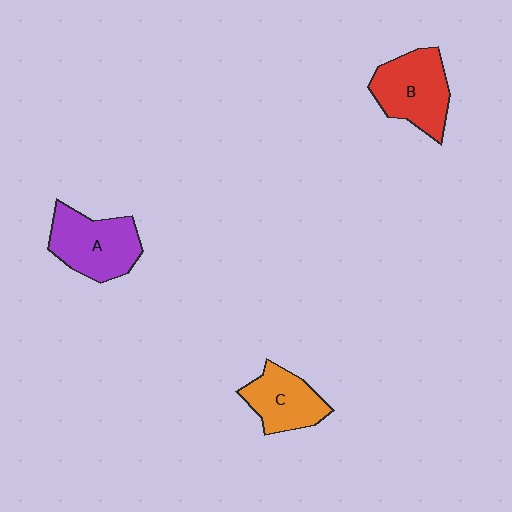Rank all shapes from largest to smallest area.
From largest to smallest: A (purple), B (red), C (orange).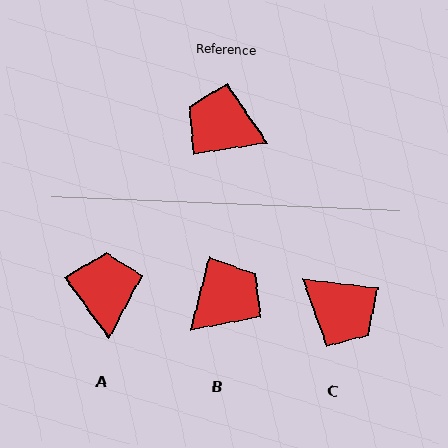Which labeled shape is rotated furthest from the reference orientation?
C, about 165 degrees away.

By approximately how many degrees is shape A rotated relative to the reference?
Approximately 63 degrees clockwise.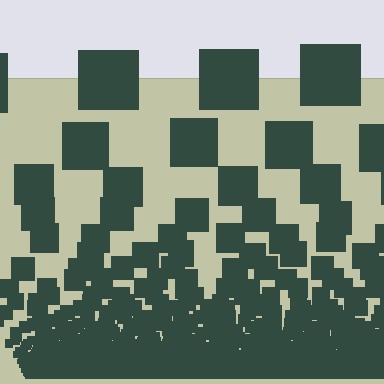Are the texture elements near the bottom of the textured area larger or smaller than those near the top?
Smaller. The gradient is inverted — elements near the bottom are smaller and denser.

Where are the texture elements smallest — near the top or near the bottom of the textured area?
Near the bottom.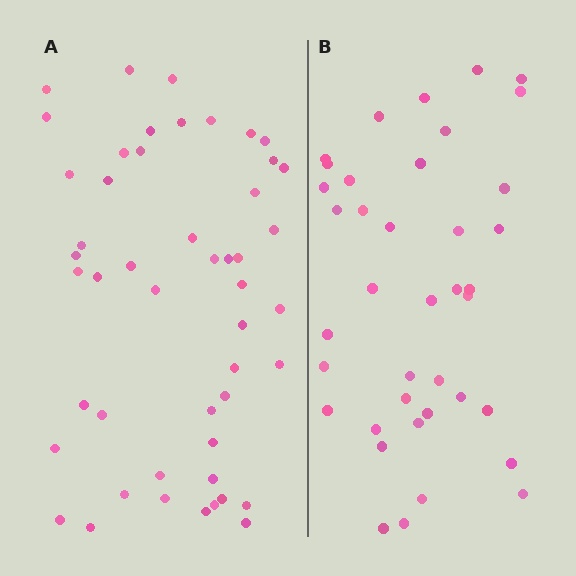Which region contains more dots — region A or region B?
Region A (the left region) has more dots.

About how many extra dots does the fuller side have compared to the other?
Region A has roughly 10 or so more dots than region B.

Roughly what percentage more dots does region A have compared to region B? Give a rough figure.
About 25% more.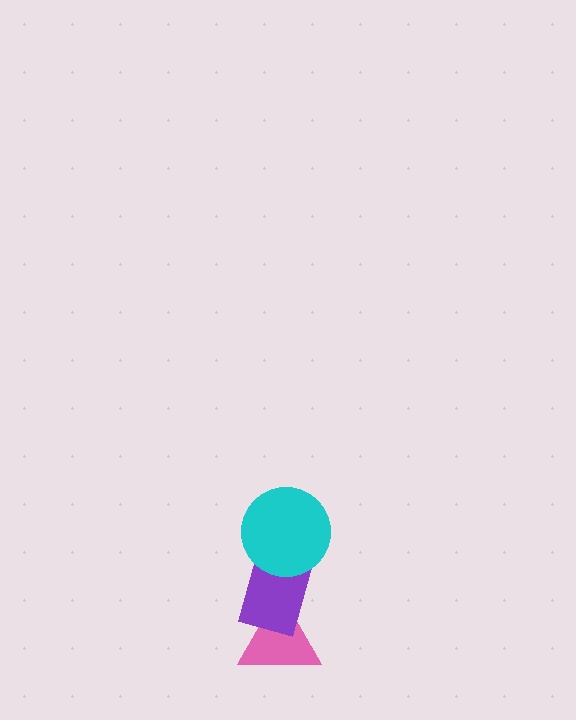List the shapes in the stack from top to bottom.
From top to bottom: the cyan circle, the purple rectangle, the pink triangle.